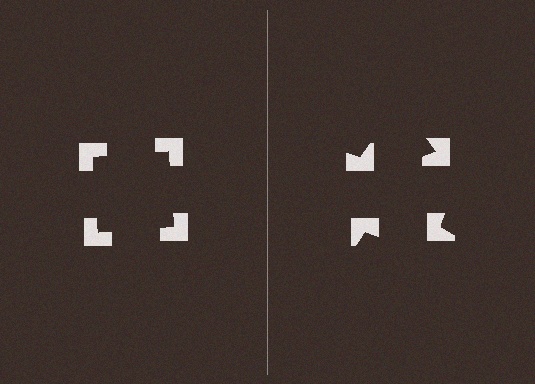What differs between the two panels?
The notched squares are positioned identically on both sides; only the wedge orientations differ. On the left they align to a square; on the right they are misaligned.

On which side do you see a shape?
An illusory square appears on the left side. On the right side the wedge cuts are rotated, so no coherent shape forms.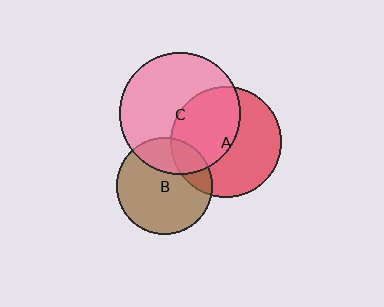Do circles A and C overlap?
Yes.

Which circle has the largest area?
Circle C (pink).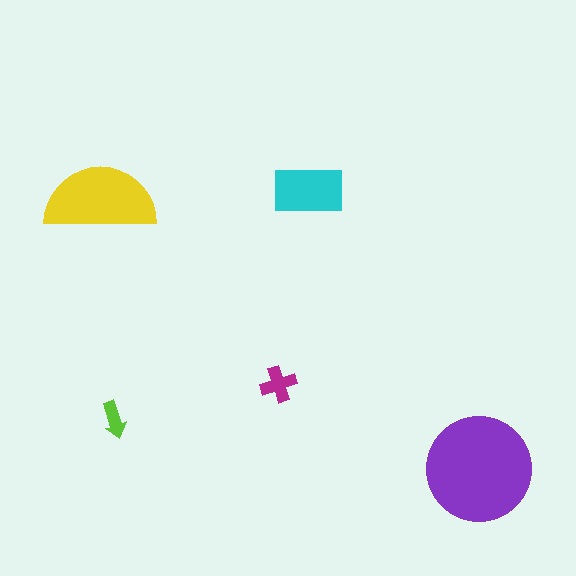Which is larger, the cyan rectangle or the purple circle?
The purple circle.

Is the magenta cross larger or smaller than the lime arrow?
Larger.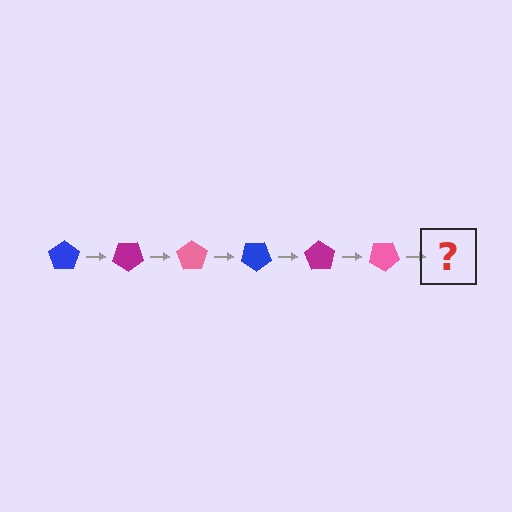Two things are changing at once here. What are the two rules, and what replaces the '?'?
The two rules are that it rotates 35 degrees each step and the color cycles through blue, magenta, and pink. The '?' should be a blue pentagon, rotated 210 degrees from the start.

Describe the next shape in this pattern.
It should be a blue pentagon, rotated 210 degrees from the start.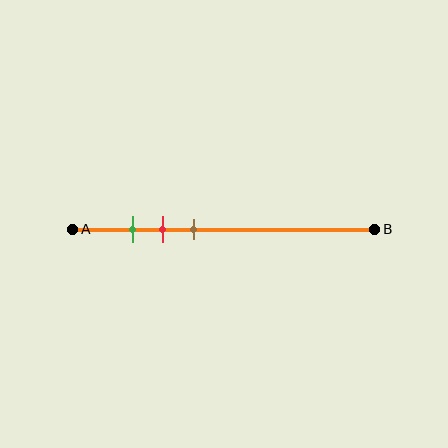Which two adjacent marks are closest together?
The green and red marks are the closest adjacent pair.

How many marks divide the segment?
There are 3 marks dividing the segment.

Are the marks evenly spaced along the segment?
Yes, the marks are approximately evenly spaced.